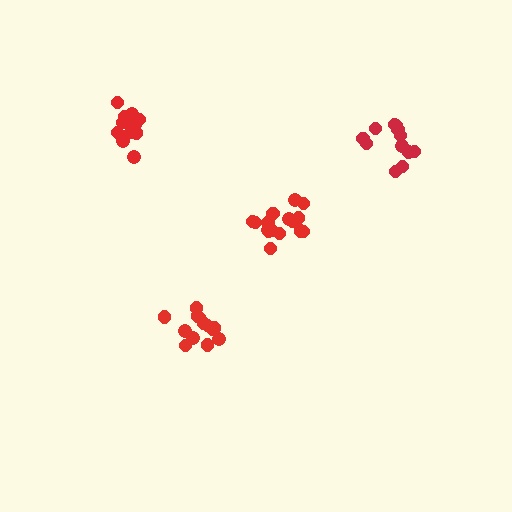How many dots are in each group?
Group 1: 13 dots, Group 2: 16 dots, Group 3: 12 dots, Group 4: 12 dots (53 total).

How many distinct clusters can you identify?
There are 4 distinct clusters.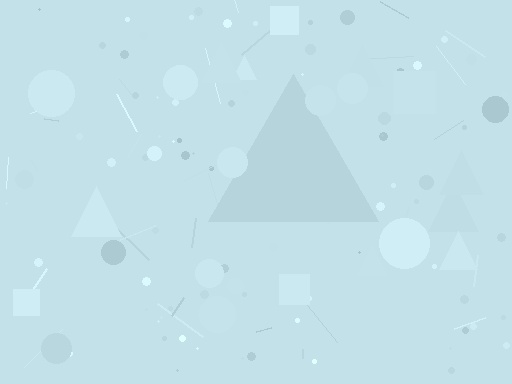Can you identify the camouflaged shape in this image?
The camouflaged shape is a triangle.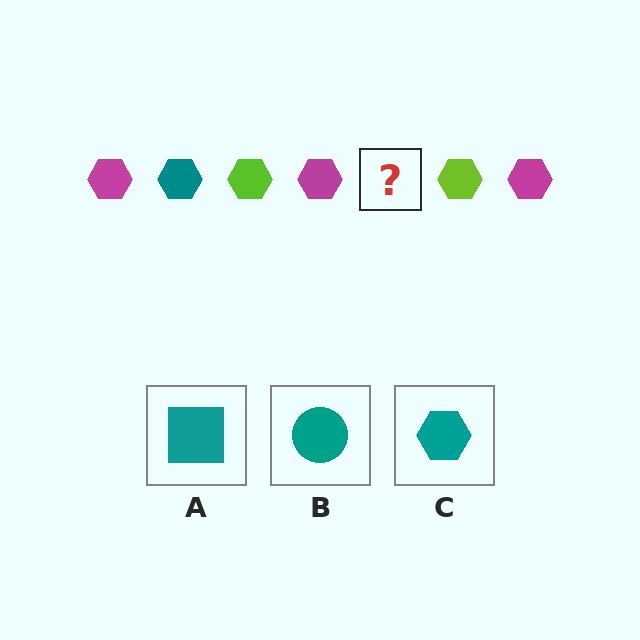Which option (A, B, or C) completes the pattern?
C.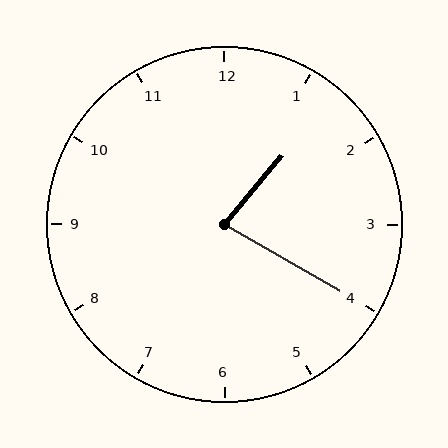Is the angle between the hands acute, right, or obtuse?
It is acute.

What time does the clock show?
1:20.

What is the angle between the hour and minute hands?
Approximately 80 degrees.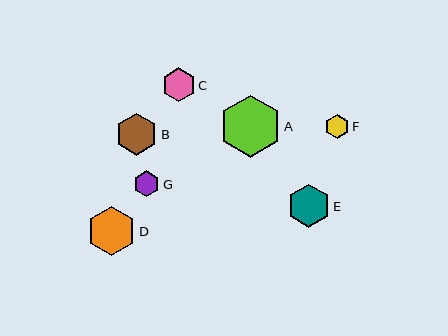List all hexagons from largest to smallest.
From largest to smallest: A, D, E, B, C, G, F.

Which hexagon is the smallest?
Hexagon F is the smallest with a size of approximately 24 pixels.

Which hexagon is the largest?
Hexagon A is the largest with a size of approximately 62 pixels.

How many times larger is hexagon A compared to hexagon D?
Hexagon A is approximately 1.3 times the size of hexagon D.